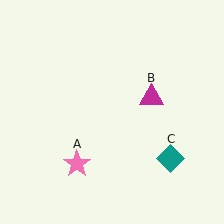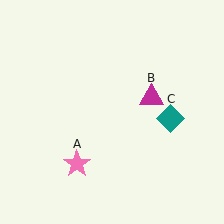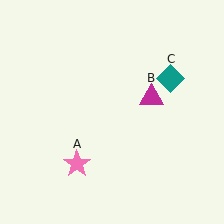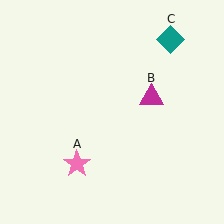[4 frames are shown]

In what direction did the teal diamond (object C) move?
The teal diamond (object C) moved up.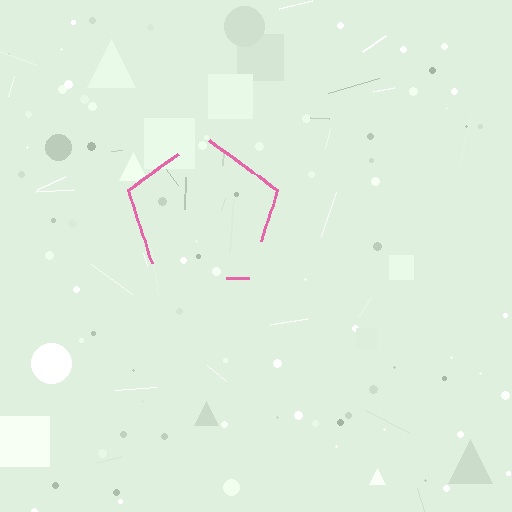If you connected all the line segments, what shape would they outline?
They would outline a pentagon.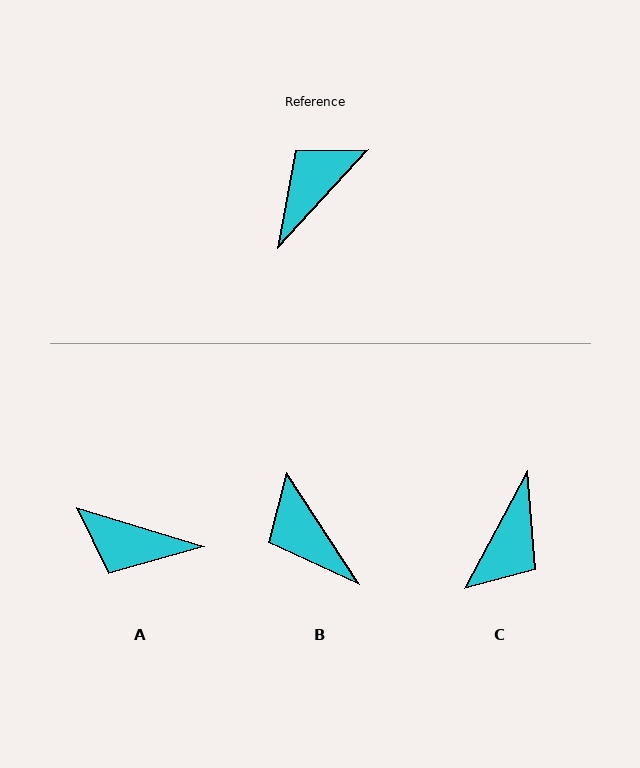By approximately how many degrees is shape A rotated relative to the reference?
Approximately 116 degrees counter-clockwise.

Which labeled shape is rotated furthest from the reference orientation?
C, about 166 degrees away.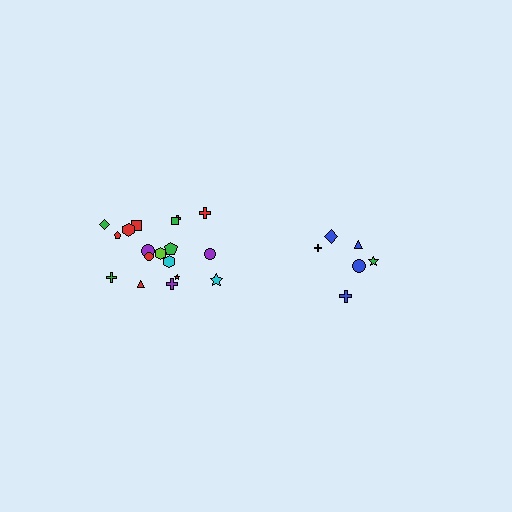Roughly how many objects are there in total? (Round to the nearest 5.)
Roughly 25 objects in total.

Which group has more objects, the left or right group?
The left group.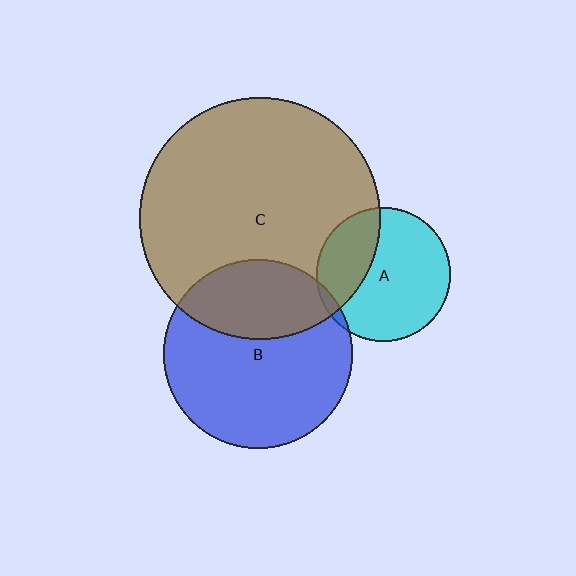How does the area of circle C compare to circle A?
Approximately 3.2 times.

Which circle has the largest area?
Circle C (brown).